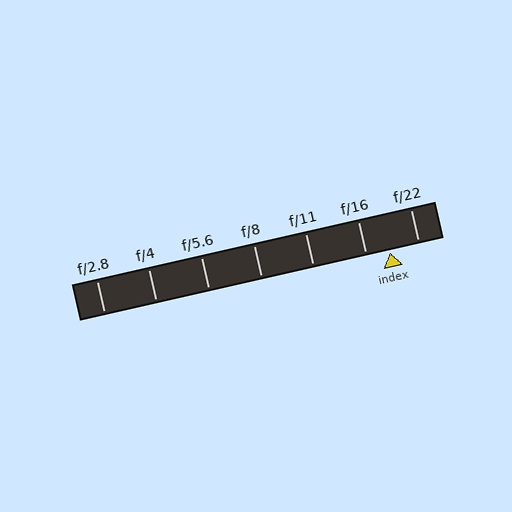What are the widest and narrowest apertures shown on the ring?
The widest aperture shown is f/2.8 and the narrowest is f/22.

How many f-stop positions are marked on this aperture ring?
There are 7 f-stop positions marked.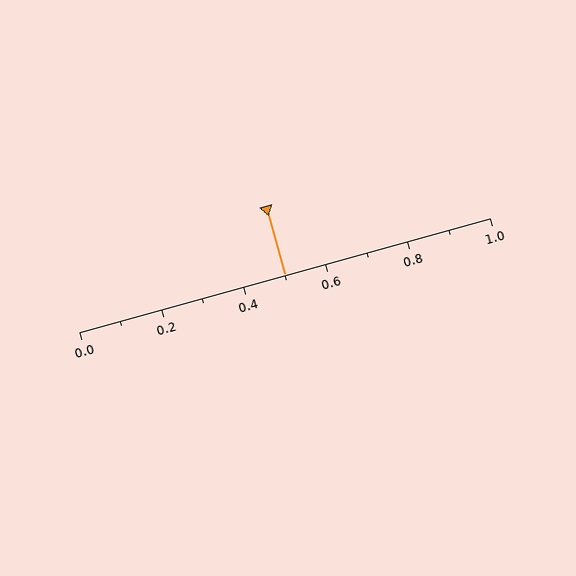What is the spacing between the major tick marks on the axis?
The major ticks are spaced 0.2 apart.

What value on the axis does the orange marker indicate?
The marker indicates approximately 0.5.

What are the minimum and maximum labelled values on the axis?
The axis runs from 0.0 to 1.0.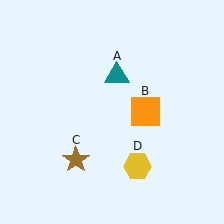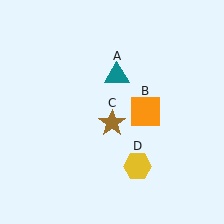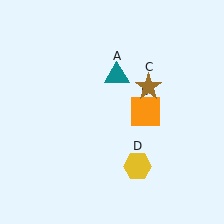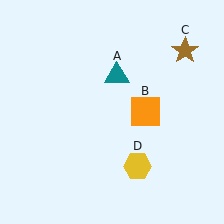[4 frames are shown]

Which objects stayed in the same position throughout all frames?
Teal triangle (object A) and orange square (object B) and yellow hexagon (object D) remained stationary.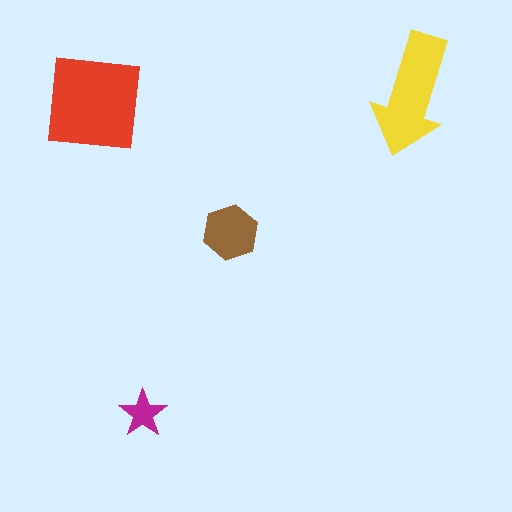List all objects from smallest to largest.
The magenta star, the brown hexagon, the yellow arrow, the red square.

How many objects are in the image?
There are 4 objects in the image.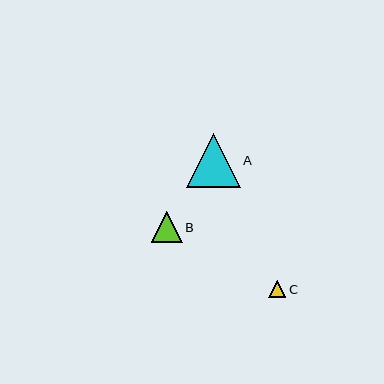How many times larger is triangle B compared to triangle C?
Triangle B is approximately 1.8 times the size of triangle C.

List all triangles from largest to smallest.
From largest to smallest: A, B, C.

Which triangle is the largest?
Triangle A is the largest with a size of approximately 54 pixels.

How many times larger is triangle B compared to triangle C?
Triangle B is approximately 1.8 times the size of triangle C.